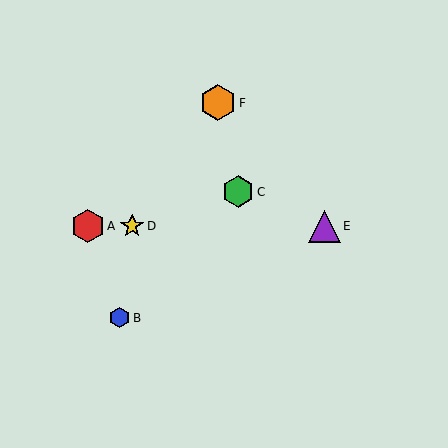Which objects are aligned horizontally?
Objects A, D, E are aligned horizontally.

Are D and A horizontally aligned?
Yes, both are at y≈226.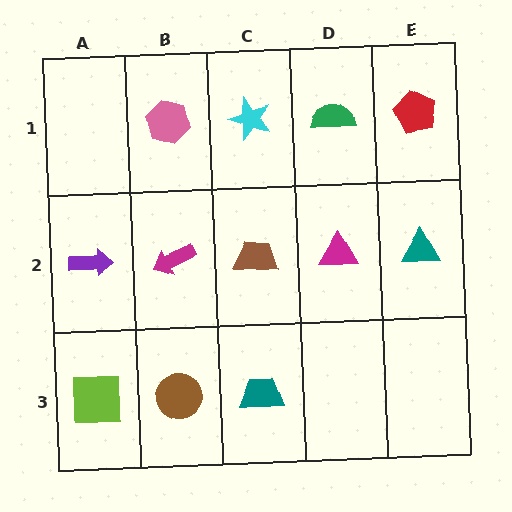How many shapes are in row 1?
4 shapes.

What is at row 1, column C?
A cyan star.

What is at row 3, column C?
A teal trapezoid.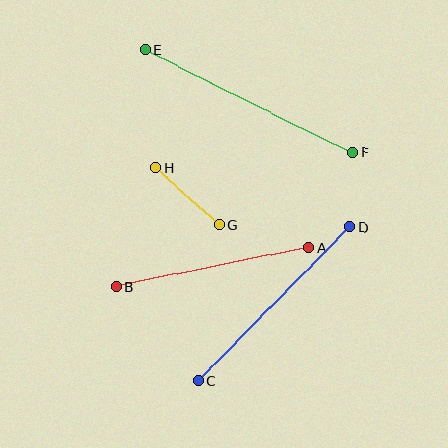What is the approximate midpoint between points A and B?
The midpoint is at approximately (212, 267) pixels.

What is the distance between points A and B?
The distance is approximately 196 pixels.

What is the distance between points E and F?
The distance is approximately 232 pixels.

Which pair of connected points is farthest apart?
Points E and F are farthest apart.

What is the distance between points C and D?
The distance is approximately 215 pixels.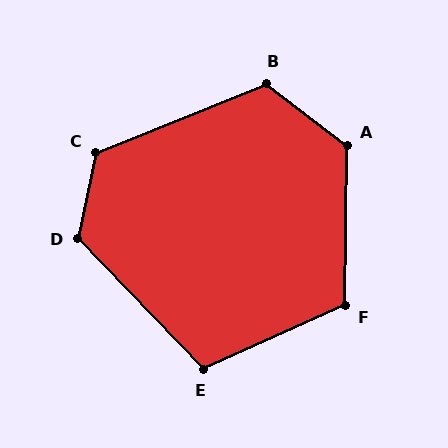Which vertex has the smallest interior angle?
E, at approximately 110 degrees.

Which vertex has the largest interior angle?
A, at approximately 126 degrees.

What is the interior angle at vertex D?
Approximately 124 degrees (obtuse).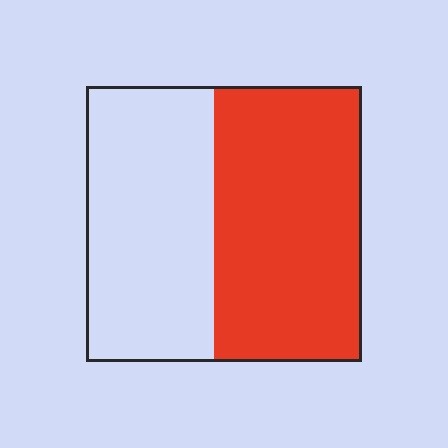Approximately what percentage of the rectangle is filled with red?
Approximately 55%.